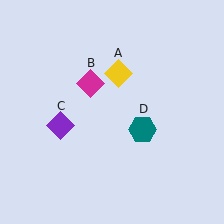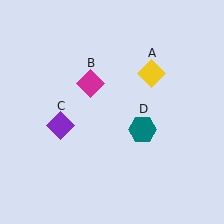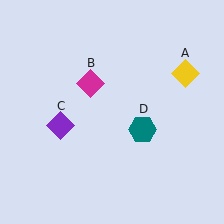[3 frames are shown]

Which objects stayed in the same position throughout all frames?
Magenta diamond (object B) and purple diamond (object C) and teal hexagon (object D) remained stationary.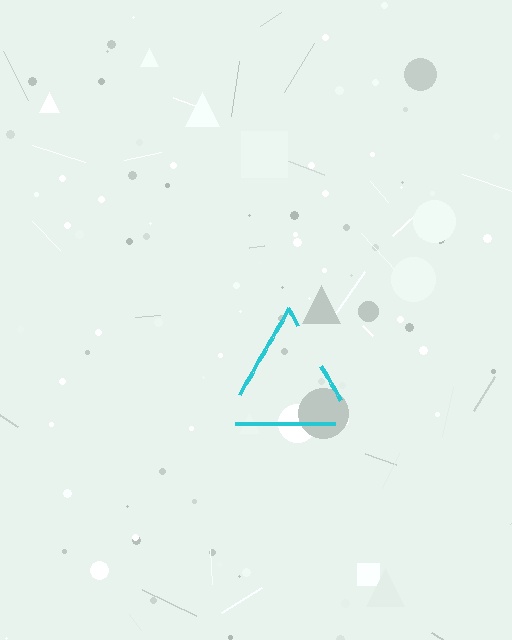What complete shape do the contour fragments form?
The contour fragments form a triangle.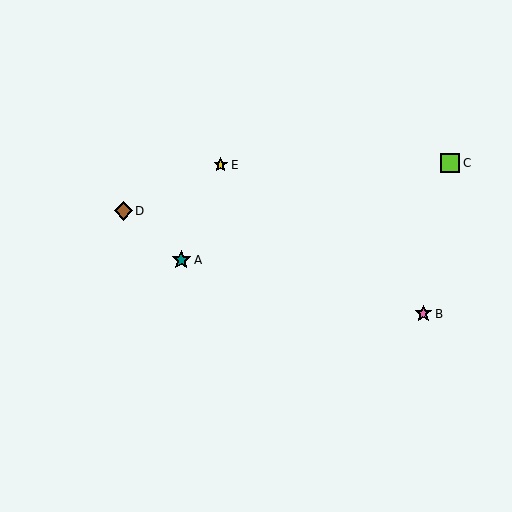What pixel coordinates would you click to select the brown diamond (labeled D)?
Click at (123, 211) to select the brown diamond D.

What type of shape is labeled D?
Shape D is a brown diamond.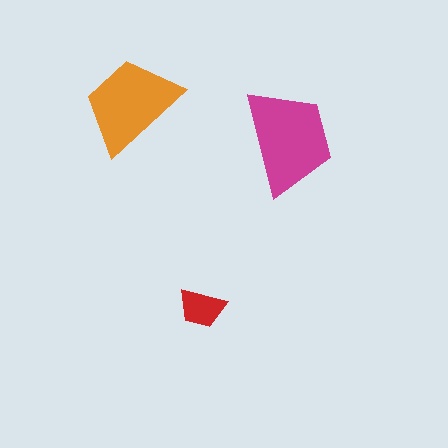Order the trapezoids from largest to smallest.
the magenta one, the orange one, the red one.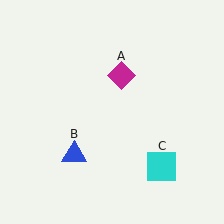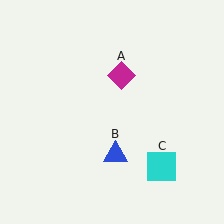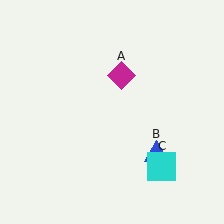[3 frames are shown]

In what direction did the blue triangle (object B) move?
The blue triangle (object B) moved right.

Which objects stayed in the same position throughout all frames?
Magenta diamond (object A) and cyan square (object C) remained stationary.